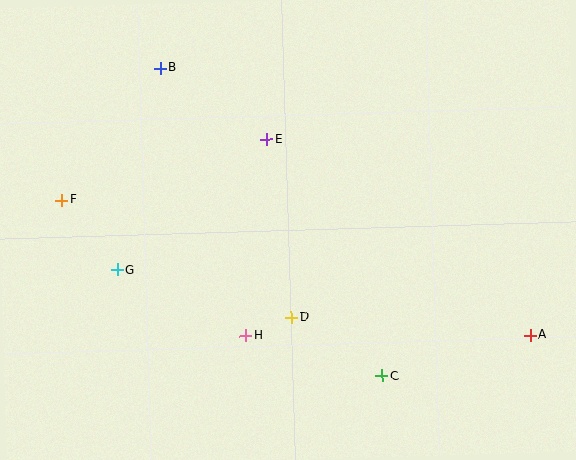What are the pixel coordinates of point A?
Point A is at (531, 335).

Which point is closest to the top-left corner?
Point B is closest to the top-left corner.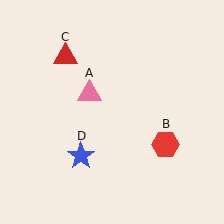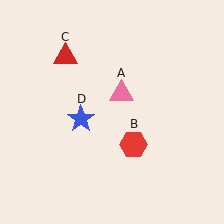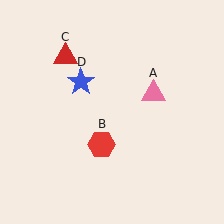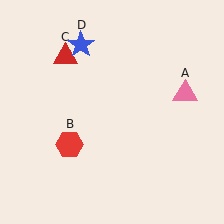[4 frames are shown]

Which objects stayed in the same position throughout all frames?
Red triangle (object C) remained stationary.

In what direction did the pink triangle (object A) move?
The pink triangle (object A) moved right.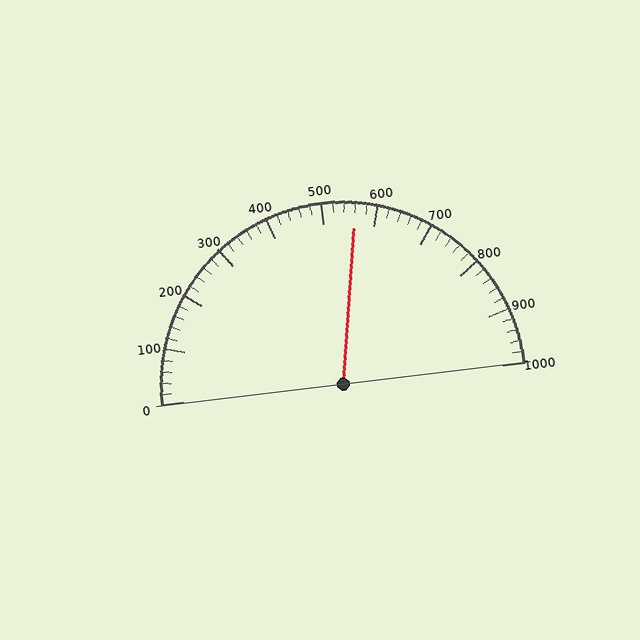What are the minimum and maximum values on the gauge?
The gauge ranges from 0 to 1000.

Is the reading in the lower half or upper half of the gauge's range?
The reading is in the upper half of the range (0 to 1000).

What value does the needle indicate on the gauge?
The needle indicates approximately 560.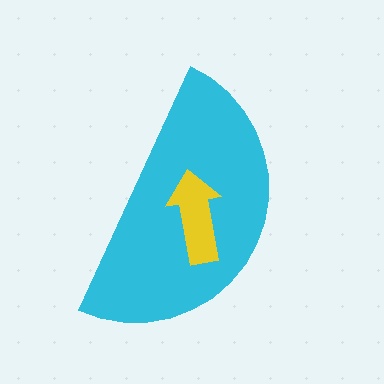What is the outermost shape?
The cyan semicircle.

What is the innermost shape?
The yellow arrow.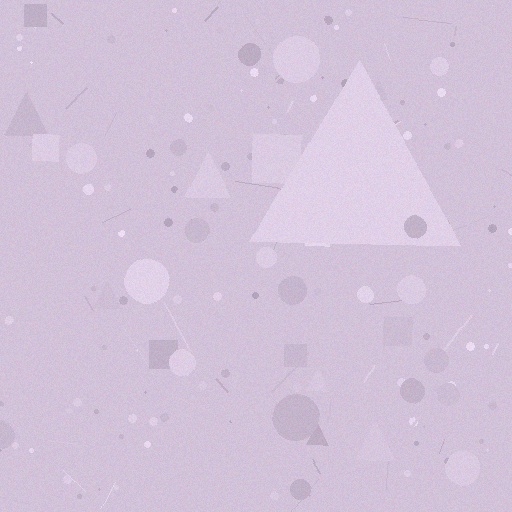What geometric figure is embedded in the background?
A triangle is embedded in the background.